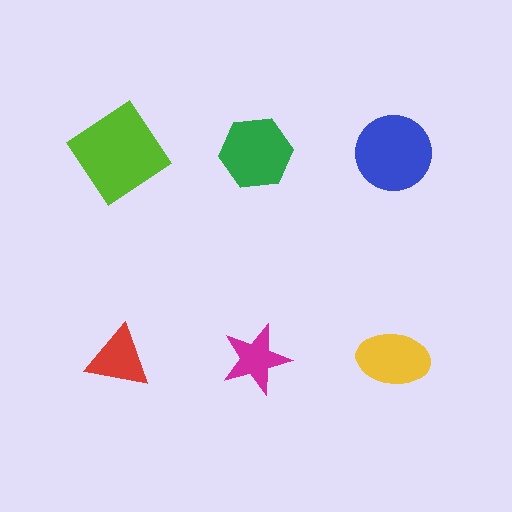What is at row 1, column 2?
A green hexagon.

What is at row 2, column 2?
A magenta star.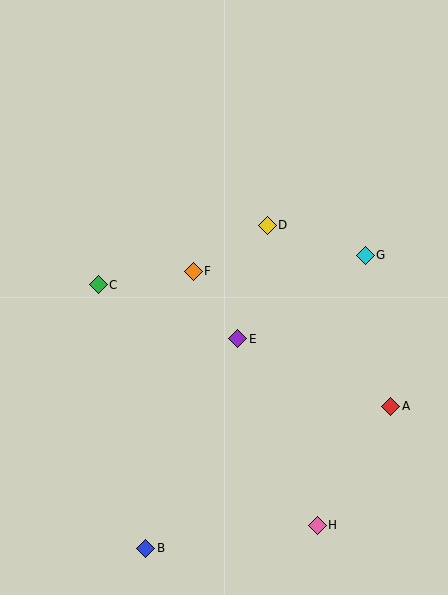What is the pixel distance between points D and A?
The distance between D and A is 219 pixels.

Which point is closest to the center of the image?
Point F at (193, 271) is closest to the center.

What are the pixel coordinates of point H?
Point H is at (317, 525).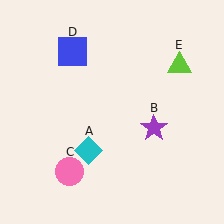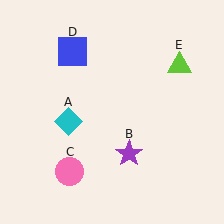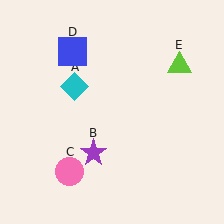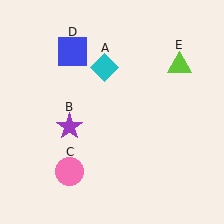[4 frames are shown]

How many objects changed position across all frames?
2 objects changed position: cyan diamond (object A), purple star (object B).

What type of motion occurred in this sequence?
The cyan diamond (object A), purple star (object B) rotated clockwise around the center of the scene.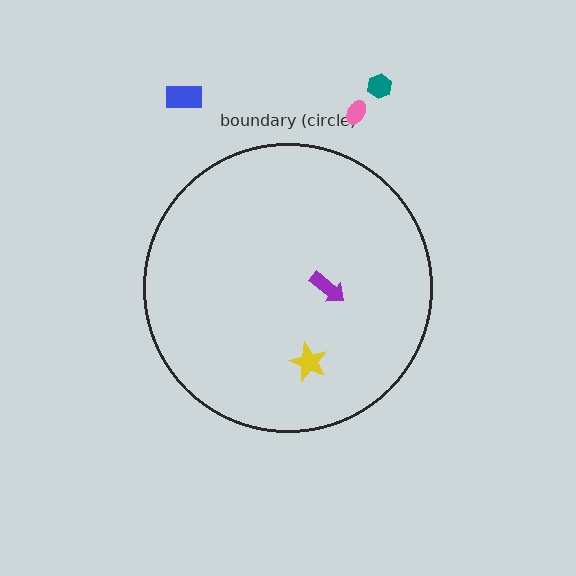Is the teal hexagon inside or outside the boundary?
Outside.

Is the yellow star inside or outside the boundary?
Inside.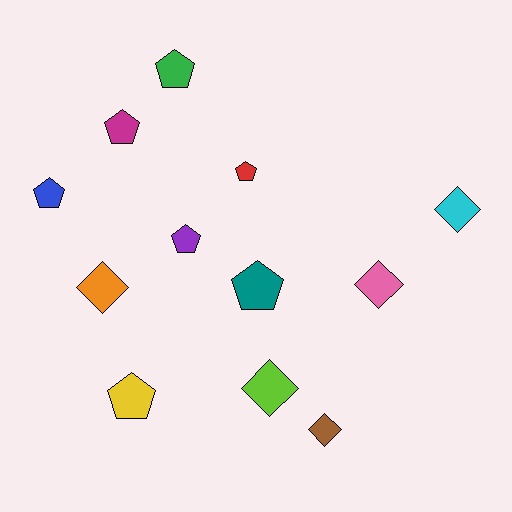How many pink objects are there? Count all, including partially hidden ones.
There is 1 pink object.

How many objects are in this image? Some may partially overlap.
There are 12 objects.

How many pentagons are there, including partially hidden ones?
There are 7 pentagons.